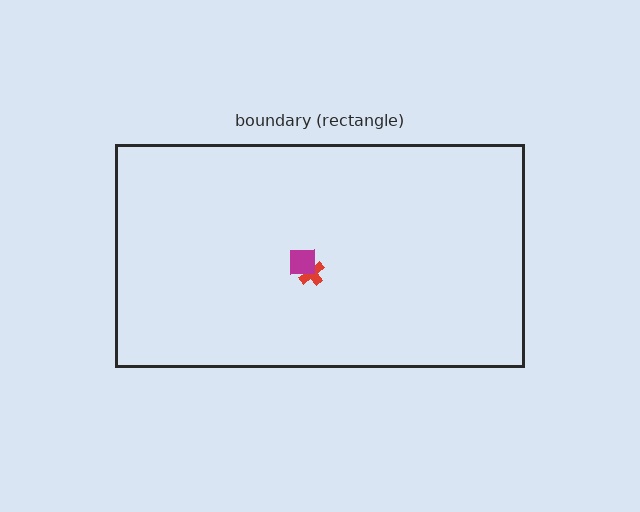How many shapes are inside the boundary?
2 inside, 0 outside.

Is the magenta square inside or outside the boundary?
Inside.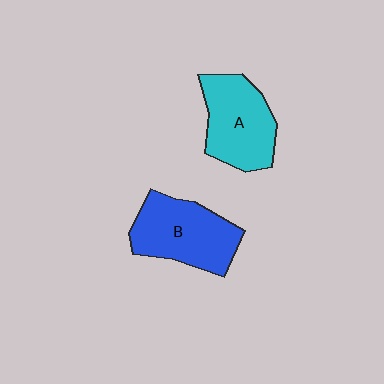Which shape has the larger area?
Shape B (blue).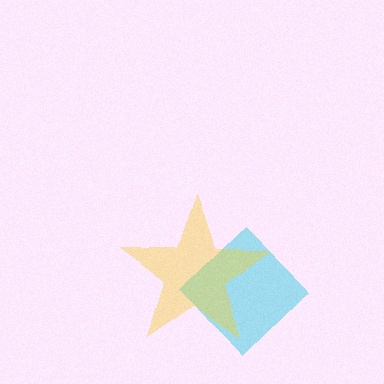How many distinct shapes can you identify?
There are 2 distinct shapes: a cyan diamond, a yellow star.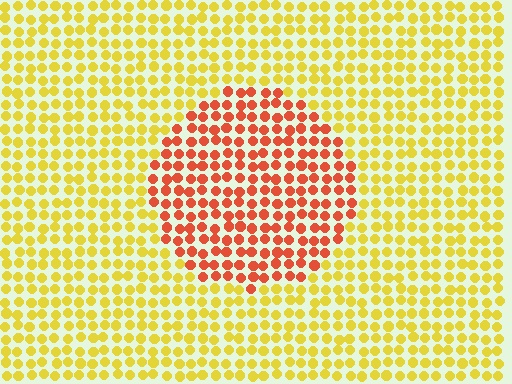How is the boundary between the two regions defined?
The boundary is defined purely by a slight shift in hue (about 46 degrees). Spacing, size, and orientation are identical on both sides.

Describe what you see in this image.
The image is filled with small yellow elements in a uniform arrangement. A circle-shaped region is visible where the elements are tinted to a slightly different hue, forming a subtle color boundary.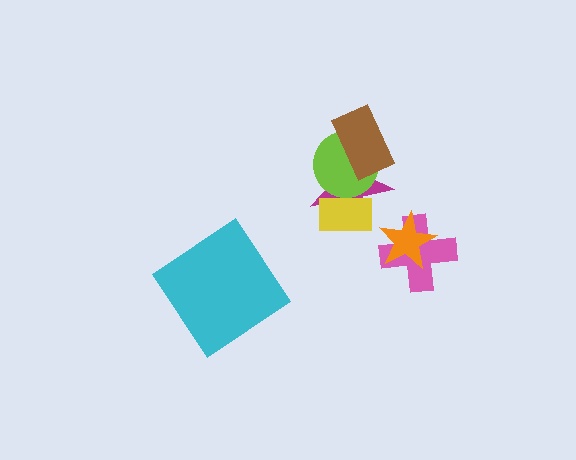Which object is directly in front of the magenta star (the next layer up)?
The lime circle is directly in front of the magenta star.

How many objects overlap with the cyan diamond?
0 objects overlap with the cyan diamond.